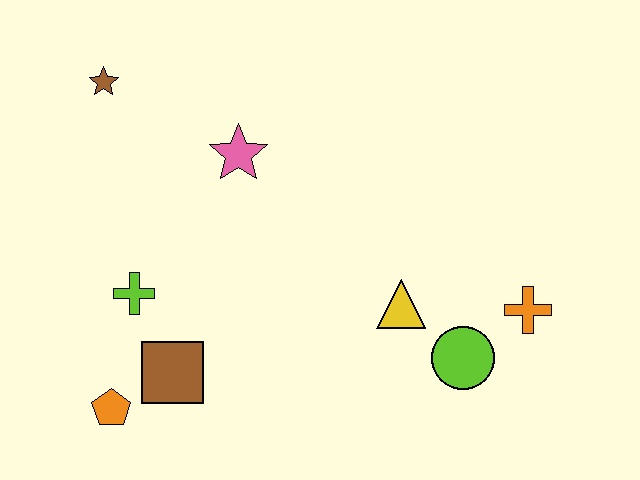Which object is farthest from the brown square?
The orange cross is farthest from the brown square.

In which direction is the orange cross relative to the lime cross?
The orange cross is to the right of the lime cross.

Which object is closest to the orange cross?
The lime circle is closest to the orange cross.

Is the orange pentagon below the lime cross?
Yes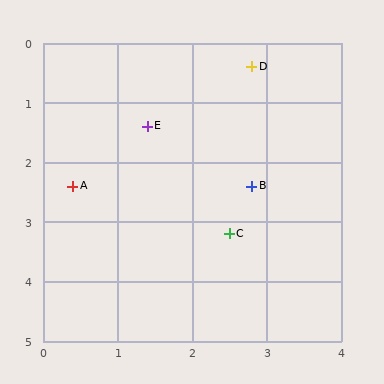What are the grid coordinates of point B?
Point B is at approximately (2.8, 2.4).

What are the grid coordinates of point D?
Point D is at approximately (2.8, 0.4).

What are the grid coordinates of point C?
Point C is at approximately (2.5, 3.2).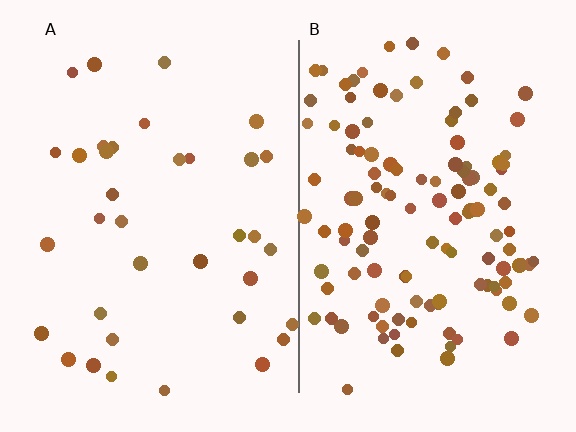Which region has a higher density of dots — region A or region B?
B (the right).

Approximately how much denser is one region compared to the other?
Approximately 3.4× — region B over region A.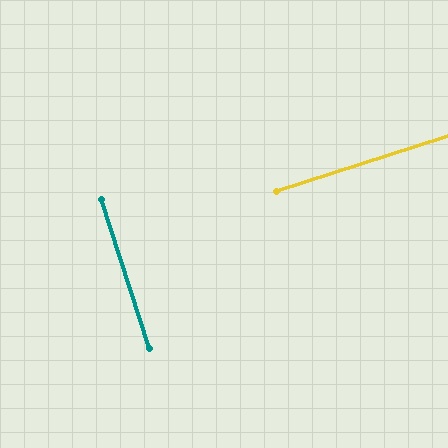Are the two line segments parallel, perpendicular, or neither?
Perpendicular — they meet at approximately 90°.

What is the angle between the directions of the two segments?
Approximately 90 degrees.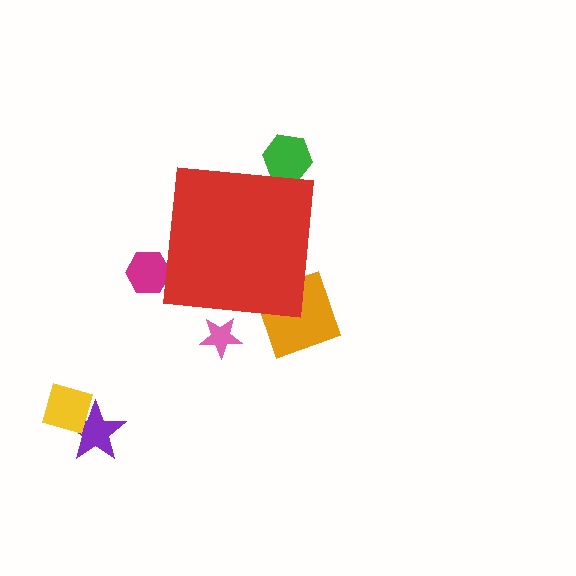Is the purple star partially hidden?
No, the purple star is fully visible.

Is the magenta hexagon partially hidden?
Yes, the magenta hexagon is partially hidden behind the red square.